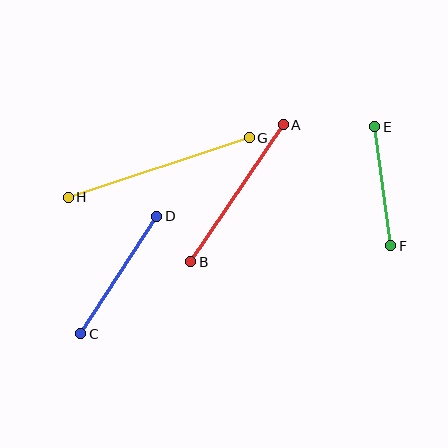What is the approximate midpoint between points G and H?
The midpoint is at approximately (159, 168) pixels.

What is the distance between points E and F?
The distance is approximately 120 pixels.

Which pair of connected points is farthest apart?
Points G and H are farthest apart.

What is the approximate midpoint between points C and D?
The midpoint is at approximately (119, 275) pixels.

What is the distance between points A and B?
The distance is approximately 166 pixels.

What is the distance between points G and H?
The distance is approximately 190 pixels.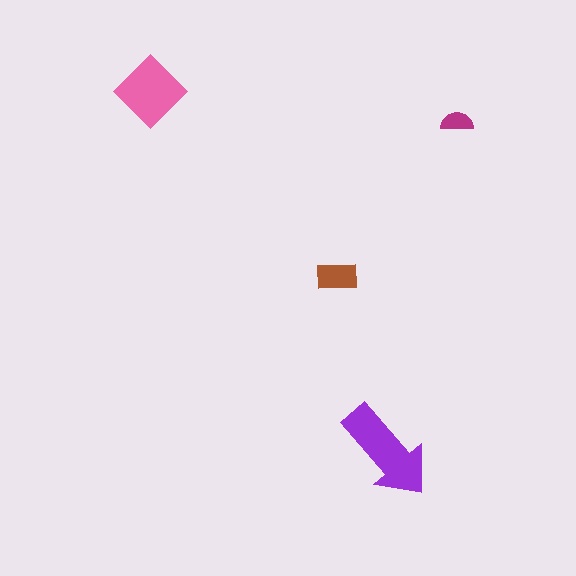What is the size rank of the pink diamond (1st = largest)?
2nd.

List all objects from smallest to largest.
The magenta semicircle, the brown rectangle, the pink diamond, the purple arrow.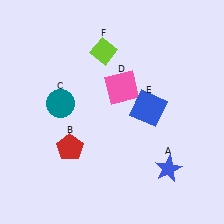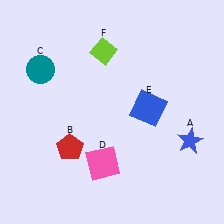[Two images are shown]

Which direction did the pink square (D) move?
The pink square (D) moved down.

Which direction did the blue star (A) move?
The blue star (A) moved up.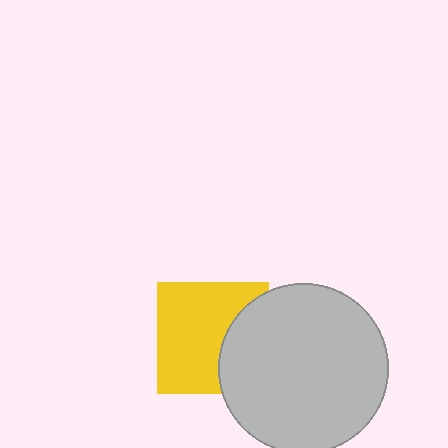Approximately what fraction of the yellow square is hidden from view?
Roughly 33% of the yellow square is hidden behind the light gray circle.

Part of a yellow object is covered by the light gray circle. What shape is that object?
It is a square.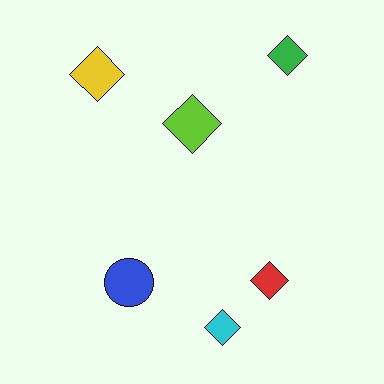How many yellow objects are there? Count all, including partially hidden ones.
There is 1 yellow object.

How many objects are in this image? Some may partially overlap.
There are 6 objects.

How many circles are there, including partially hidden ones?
There is 1 circle.